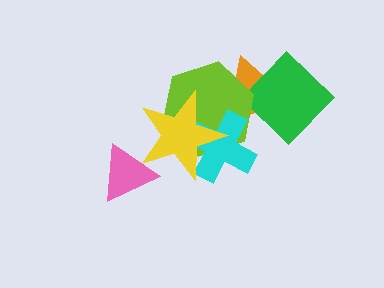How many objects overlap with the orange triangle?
3 objects overlap with the orange triangle.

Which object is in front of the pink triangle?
The yellow star is in front of the pink triangle.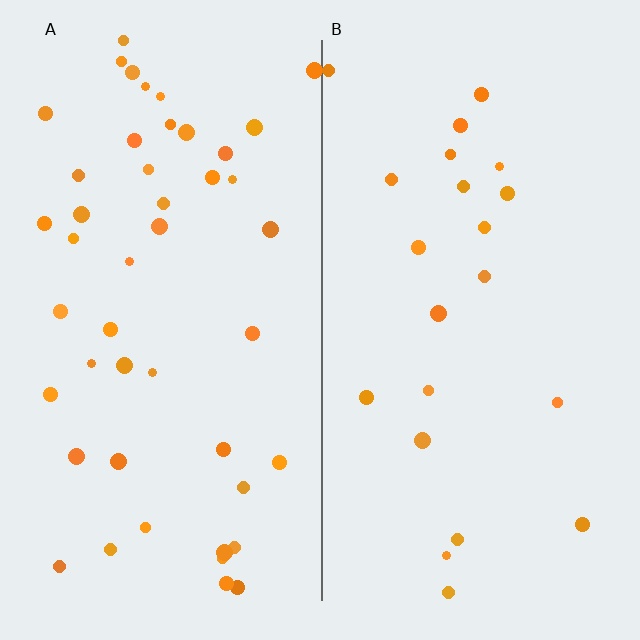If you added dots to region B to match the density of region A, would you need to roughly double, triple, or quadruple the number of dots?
Approximately double.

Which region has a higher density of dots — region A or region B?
A (the left).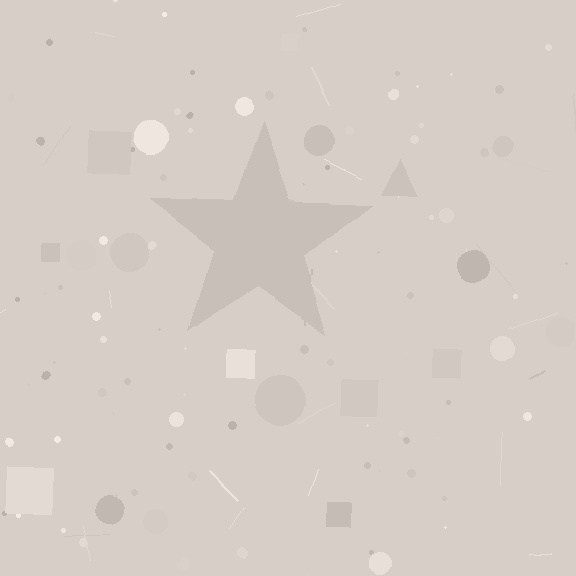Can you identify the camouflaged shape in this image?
The camouflaged shape is a star.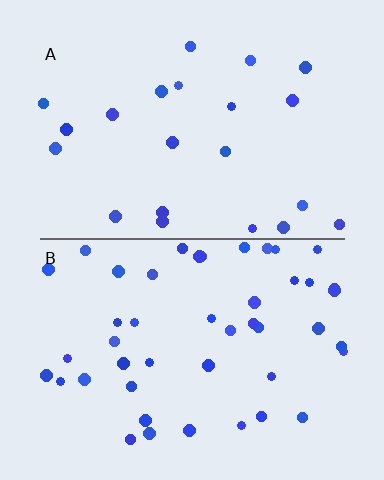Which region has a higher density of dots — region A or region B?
B (the bottom).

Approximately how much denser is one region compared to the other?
Approximately 2.1× — region B over region A.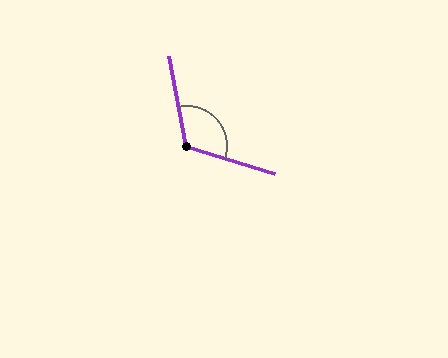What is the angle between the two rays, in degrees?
Approximately 118 degrees.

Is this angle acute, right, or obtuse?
It is obtuse.